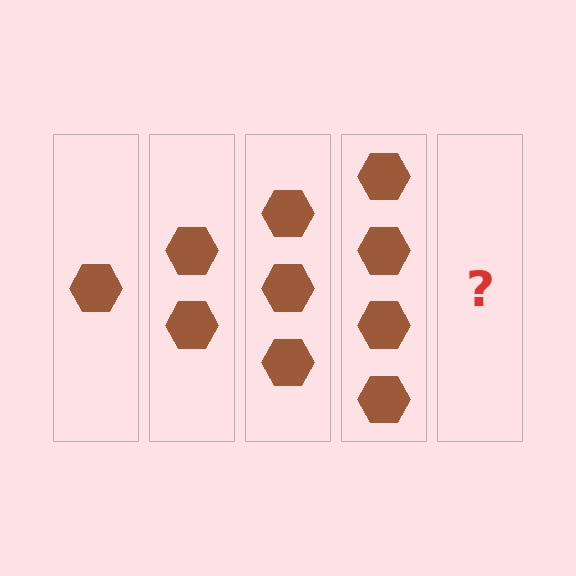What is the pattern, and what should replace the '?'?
The pattern is that each step adds one more hexagon. The '?' should be 5 hexagons.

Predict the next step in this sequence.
The next step is 5 hexagons.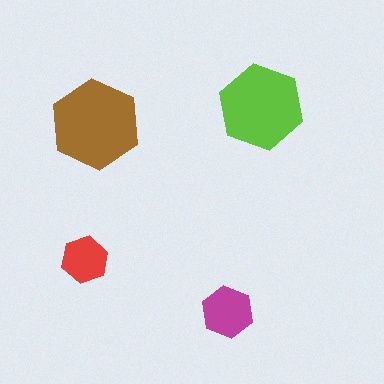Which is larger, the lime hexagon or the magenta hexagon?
The lime one.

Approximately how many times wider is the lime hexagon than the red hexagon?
About 2 times wider.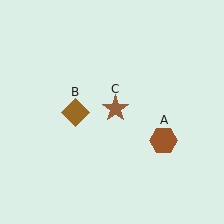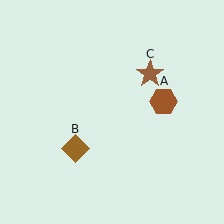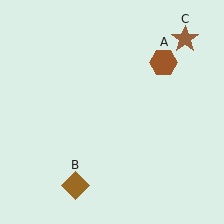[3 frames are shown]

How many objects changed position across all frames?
3 objects changed position: brown hexagon (object A), brown diamond (object B), brown star (object C).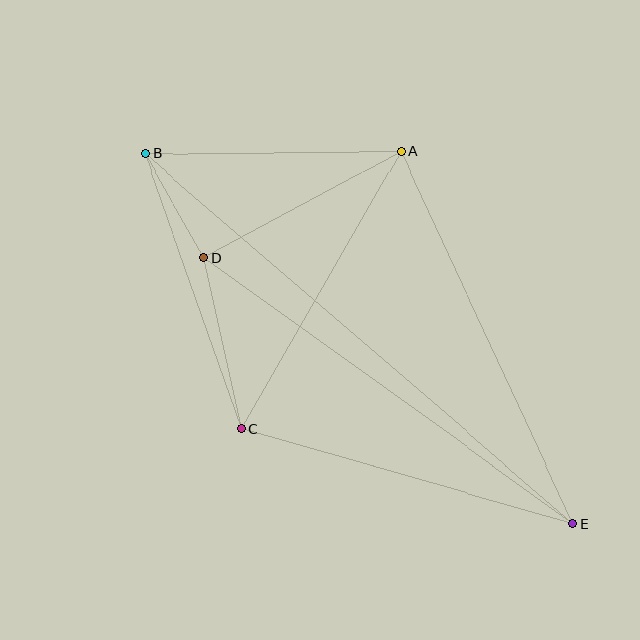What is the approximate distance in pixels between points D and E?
The distance between D and E is approximately 455 pixels.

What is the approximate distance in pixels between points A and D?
The distance between A and D is approximately 224 pixels.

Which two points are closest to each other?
Points B and D are closest to each other.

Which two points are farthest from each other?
Points B and E are farthest from each other.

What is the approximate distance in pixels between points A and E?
The distance between A and E is approximately 410 pixels.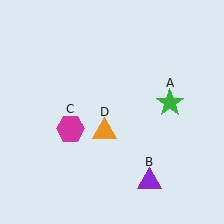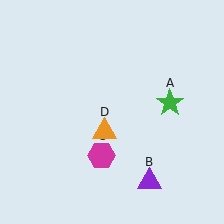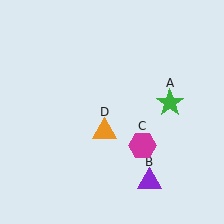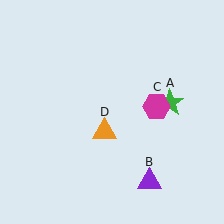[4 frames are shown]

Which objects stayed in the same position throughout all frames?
Green star (object A) and purple triangle (object B) and orange triangle (object D) remained stationary.